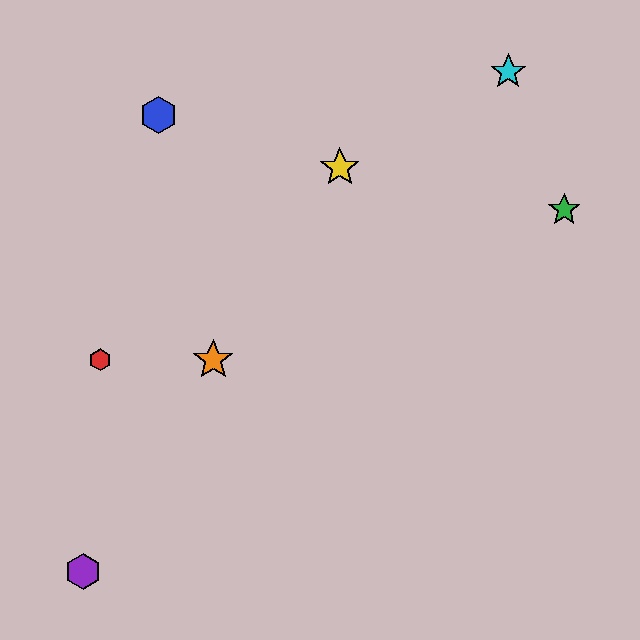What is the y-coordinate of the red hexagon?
The red hexagon is at y≈360.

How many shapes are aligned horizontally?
2 shapes (the red hexagon, the orange star) are aligned horizontally.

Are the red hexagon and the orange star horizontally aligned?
Yes, both are at y≈360.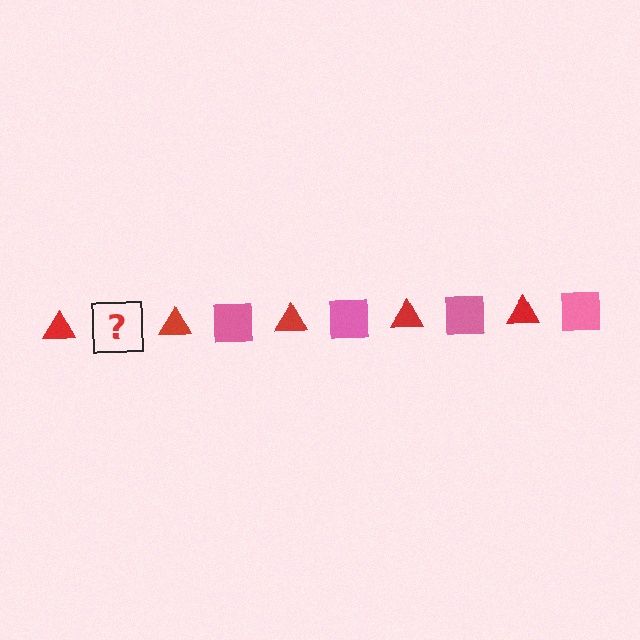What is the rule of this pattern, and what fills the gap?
The rule is that the pattern alternates between red triangle and pink square. The gap should be filled with a pink square.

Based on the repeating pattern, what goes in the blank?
The blank should be a pink square.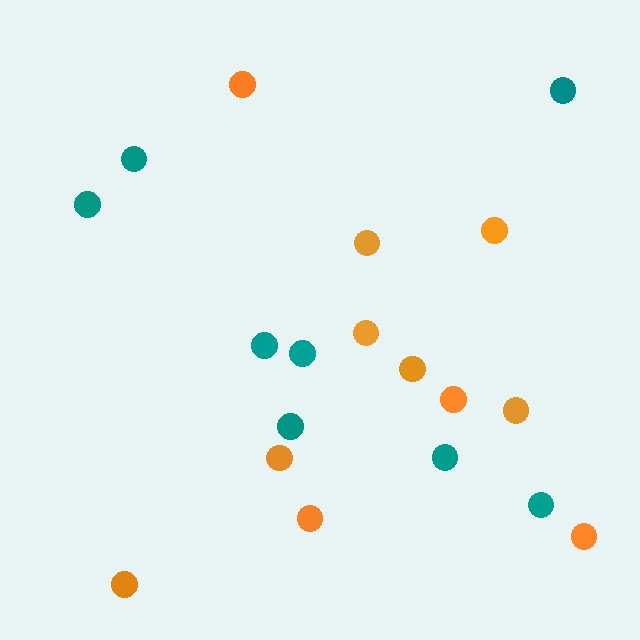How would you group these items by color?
There are 2 groups: one group of orange circles (11) and one group of teal circles (8).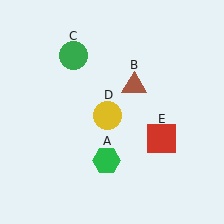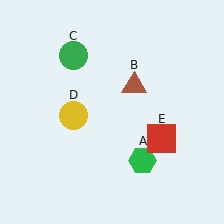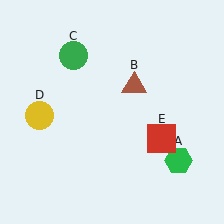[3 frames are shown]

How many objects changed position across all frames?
2 objects changed position: green hexagon (object A), yellow circle (object D).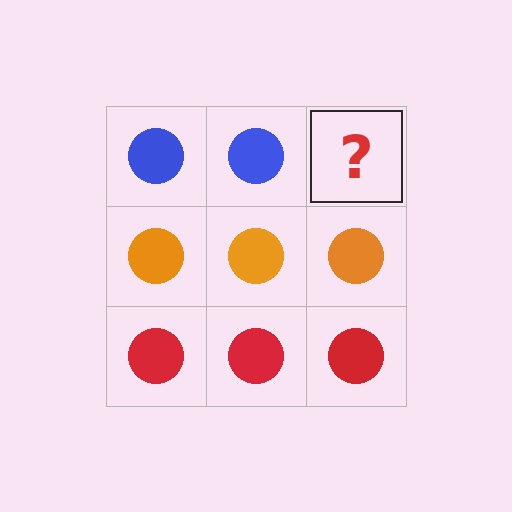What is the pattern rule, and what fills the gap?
The rule is that each row has a consistent color. The gap should be filled with a blue circle.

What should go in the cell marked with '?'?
The missing cell should contain a blue circle.